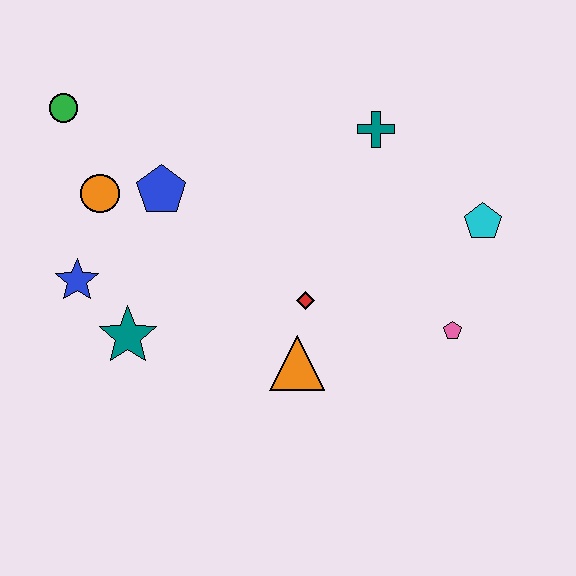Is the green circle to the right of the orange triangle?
No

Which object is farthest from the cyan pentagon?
The green circle is farthest from the cyan pentagon.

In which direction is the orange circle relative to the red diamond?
The orange circle is to the left of the red diamond.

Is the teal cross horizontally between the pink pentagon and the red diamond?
Yes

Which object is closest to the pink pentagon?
The cyan pentagon is closest to the pink pentagon.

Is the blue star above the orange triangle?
Yes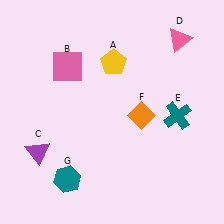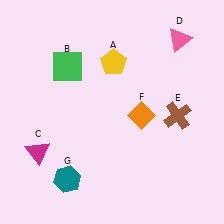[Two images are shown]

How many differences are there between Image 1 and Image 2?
There are 3 differences between the two images.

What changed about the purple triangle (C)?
In Image 1, C is purple. In Image 2, it changed to magenta.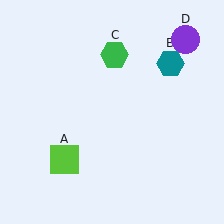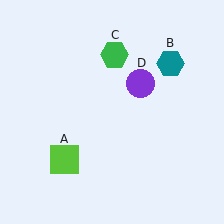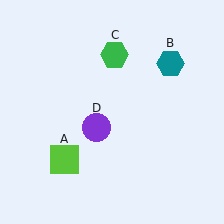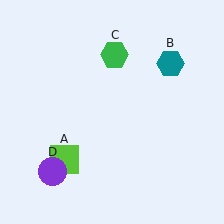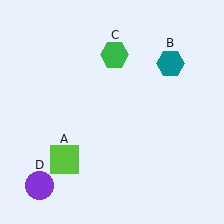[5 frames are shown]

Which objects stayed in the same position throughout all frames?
Lime square (object A) and teal hexagon (object B) and green hexagon (object C) remained stationary.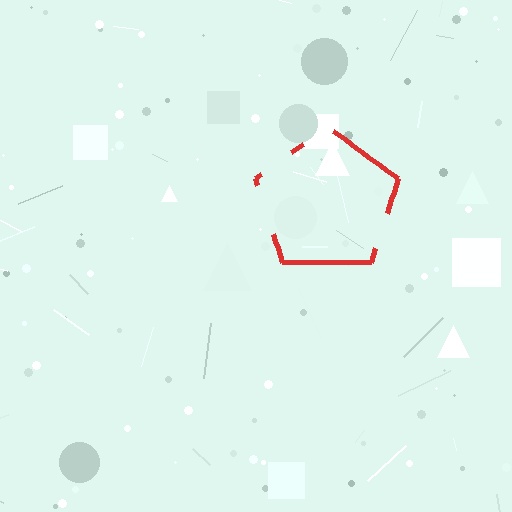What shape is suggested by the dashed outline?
The dashed outline suggests a pentagon.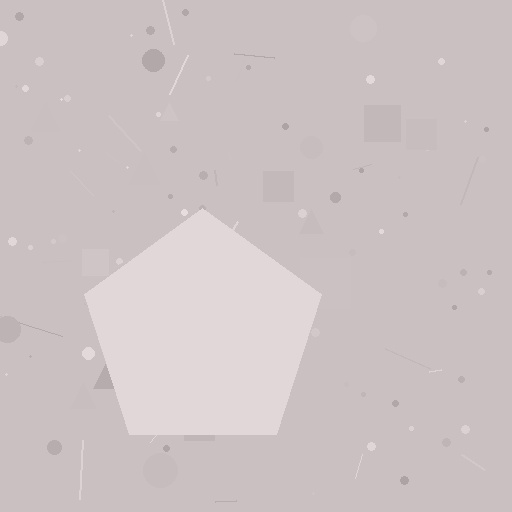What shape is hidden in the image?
A pentagon is hidden in the image.